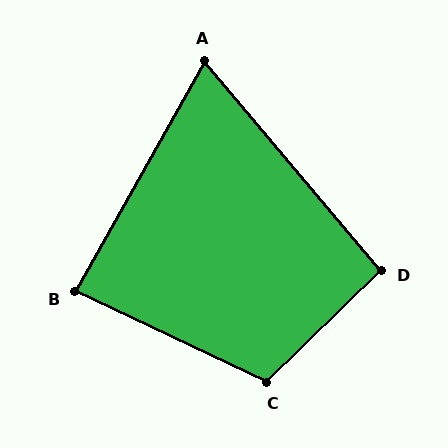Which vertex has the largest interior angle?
C, at approximately 110 degrees.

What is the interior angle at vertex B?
Approximately 86 degrees (approximately right).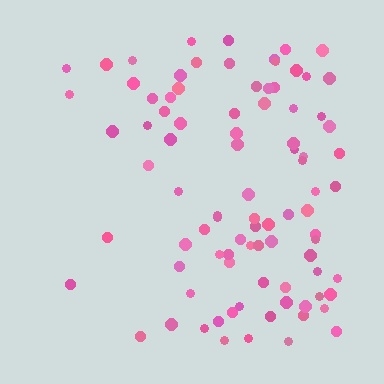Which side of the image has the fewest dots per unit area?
The left.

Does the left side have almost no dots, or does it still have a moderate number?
Still a moderate number, just noticeably fewer than the right.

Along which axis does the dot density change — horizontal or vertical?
Horizontal.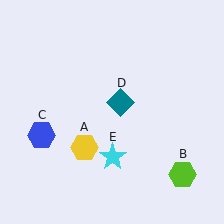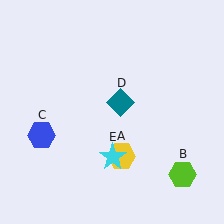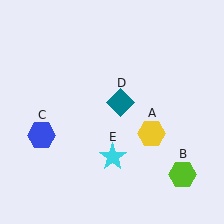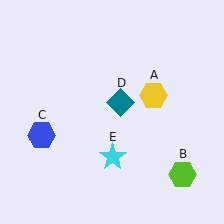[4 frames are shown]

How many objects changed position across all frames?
1 object changed position: yellow hexagon (object A).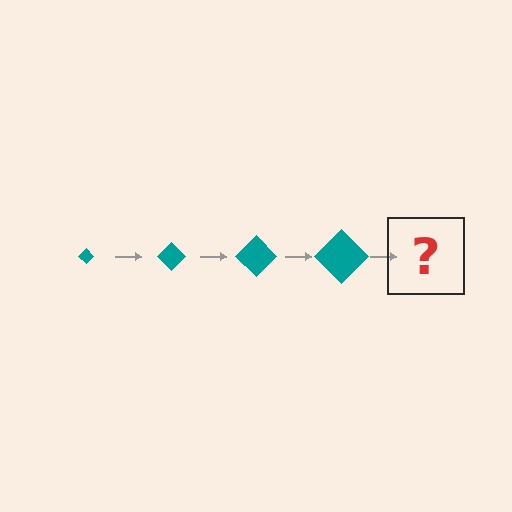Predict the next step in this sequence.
The next step is a teal diamond, larger than the previous one.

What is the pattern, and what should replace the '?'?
The pattern is that the diamond gets progressively larger each step. The '?' should be a teal diamond, larger than the previous one.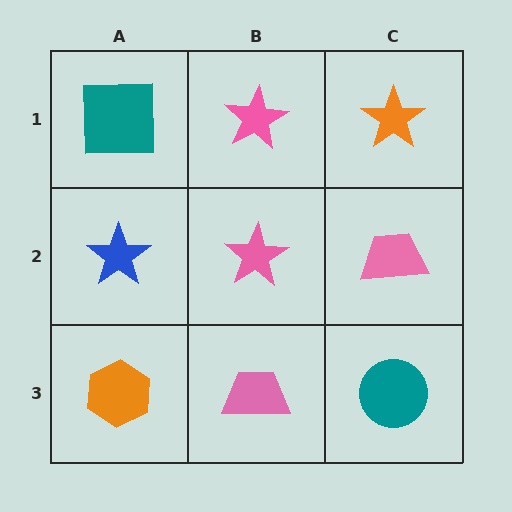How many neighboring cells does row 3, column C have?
2.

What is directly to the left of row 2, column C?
A pink star.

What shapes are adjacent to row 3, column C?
A pink trapezoid (row 2, column C), a pink trapezoid (row 3, column B).